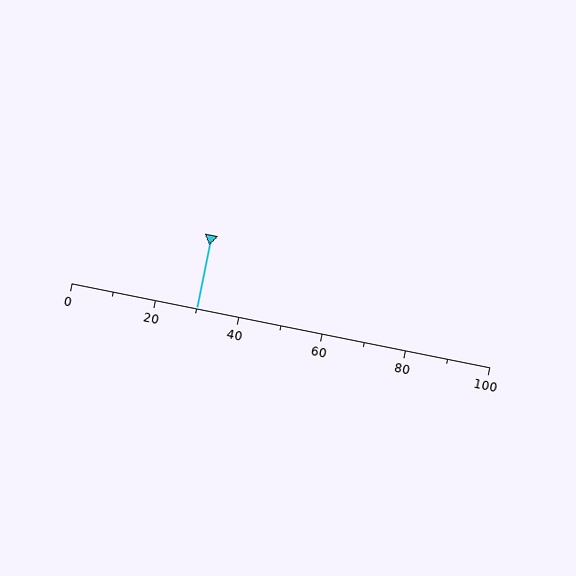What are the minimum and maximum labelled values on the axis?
The axis runs from 0 to 100.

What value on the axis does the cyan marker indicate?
The marker indicates approximately 30.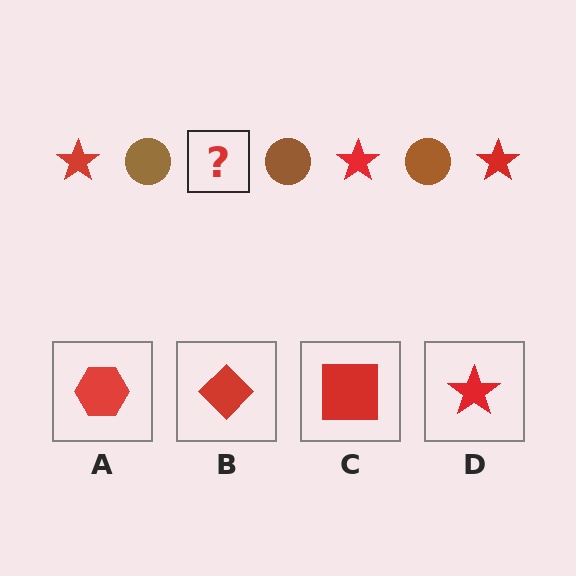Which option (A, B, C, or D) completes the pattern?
D.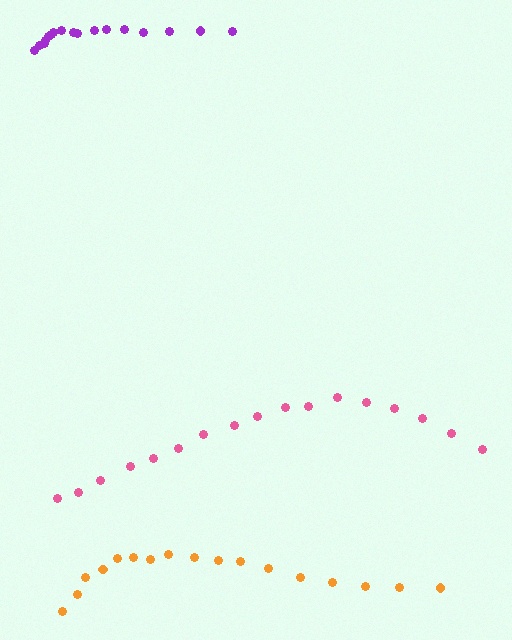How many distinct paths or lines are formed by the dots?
There are 3 distinct paths.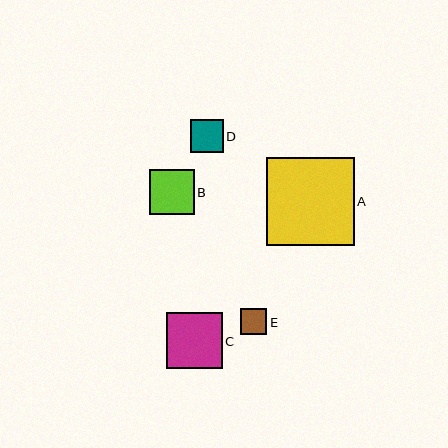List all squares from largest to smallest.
From largest to smallest: A, C, B, D, E.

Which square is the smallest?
Square E is the smallest with a size of approximately 26 pixels.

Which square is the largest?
Square A is the largest with a size of approximately 87 pixels.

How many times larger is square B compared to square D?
Square B is approximately 1.4 times the size of square D.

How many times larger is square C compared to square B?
Square C is approximately 1.2 times the size of square B.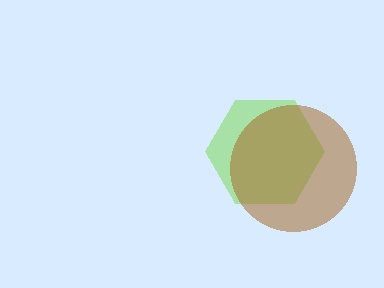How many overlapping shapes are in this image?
There are 2 overlapping shapes in the image.